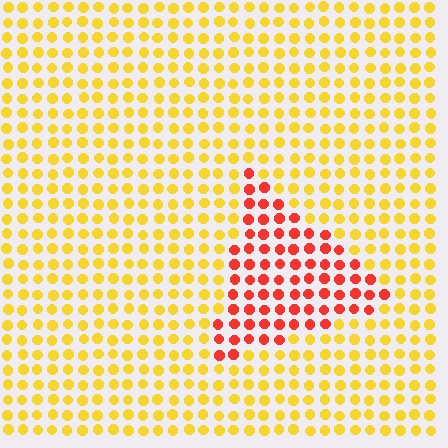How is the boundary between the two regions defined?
The boundary is defined purely by a slight shift in hue (about 49 degrees). Spacing, size, and orientation are identical on both sides.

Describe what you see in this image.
The image is filled with small yellow elements in a uniform arrangement. A triangle-shaped region is visible where the elements are tinted to a slightly different hue, forming a subtle color boundary.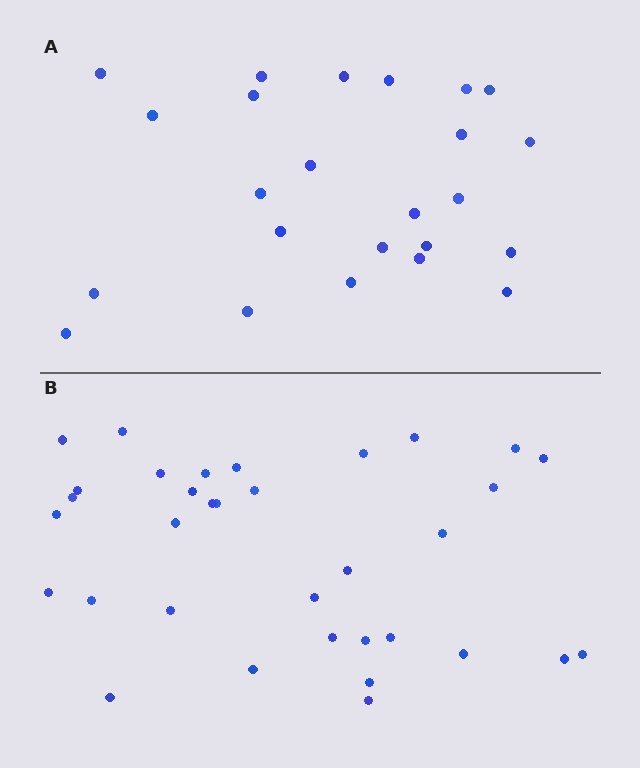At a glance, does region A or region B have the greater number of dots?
Region B (the bottom region) has more dots.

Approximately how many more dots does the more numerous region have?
Region B has roughly 10 or so more dots than region A.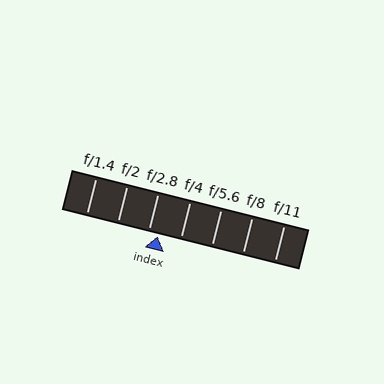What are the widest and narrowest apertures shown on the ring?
The widest aperture shown is f/1.4 and the narrowest is f/11.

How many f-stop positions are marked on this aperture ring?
There are 7 f-stop positions marked.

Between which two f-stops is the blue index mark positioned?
The index mark is between f/2.8 and f/4.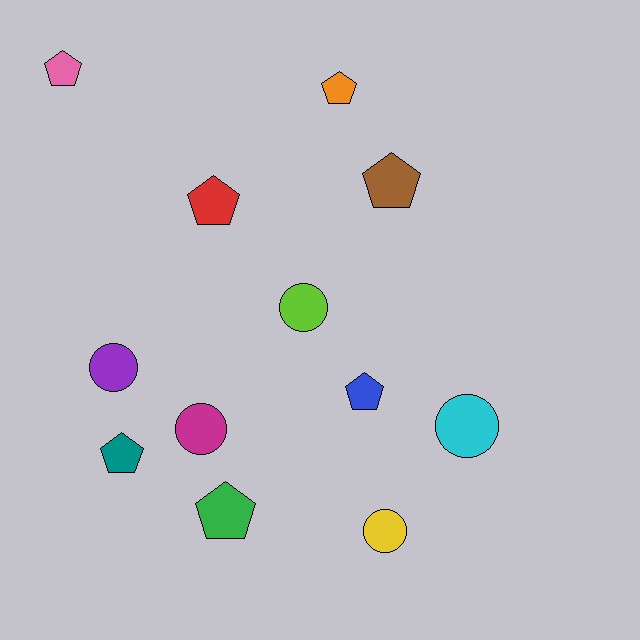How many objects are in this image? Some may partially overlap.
There are 12 objects.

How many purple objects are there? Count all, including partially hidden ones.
There is 1 purple object.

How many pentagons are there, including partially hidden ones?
There are 7 pentagons.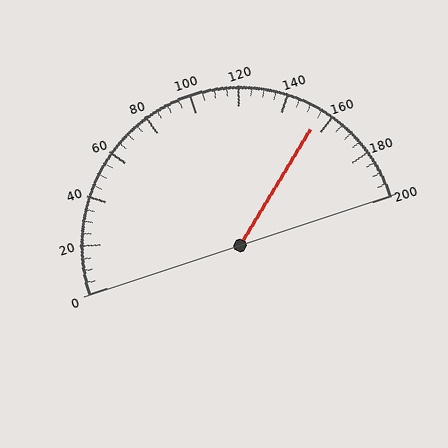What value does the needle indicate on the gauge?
The needle indicates approximately 155.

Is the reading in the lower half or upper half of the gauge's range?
The reading is in the upper half of the range (0 to 200).